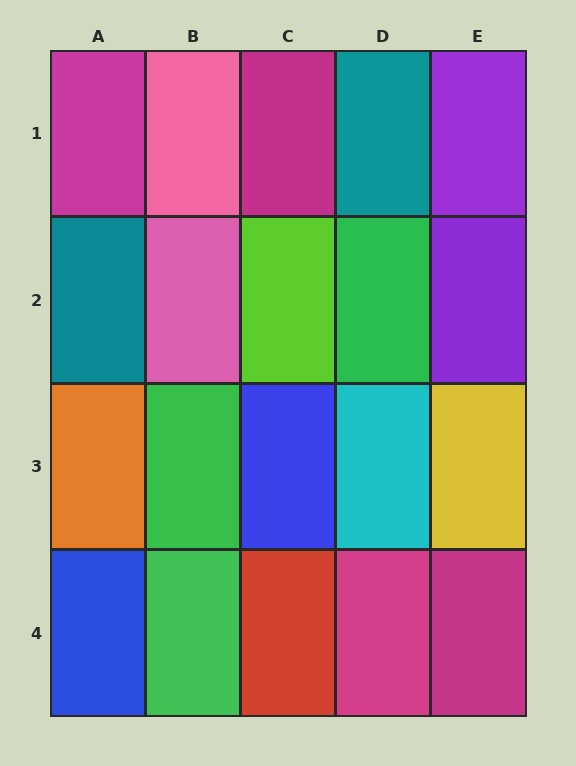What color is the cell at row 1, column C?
Magenta.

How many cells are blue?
2 cells are blue.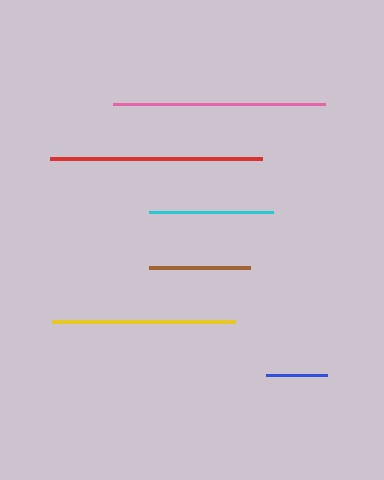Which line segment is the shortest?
The blue line is the shortest at approximately 61 pixels.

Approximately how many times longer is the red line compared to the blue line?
The red line is approximately 3.5 times the length of the blue line.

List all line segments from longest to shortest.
From longest to shortest: red, pink, yellow, cyan, brown, blue.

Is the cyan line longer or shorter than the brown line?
The cyan line is longer than the brown line.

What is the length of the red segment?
The red segment is approximately 213 pixels long.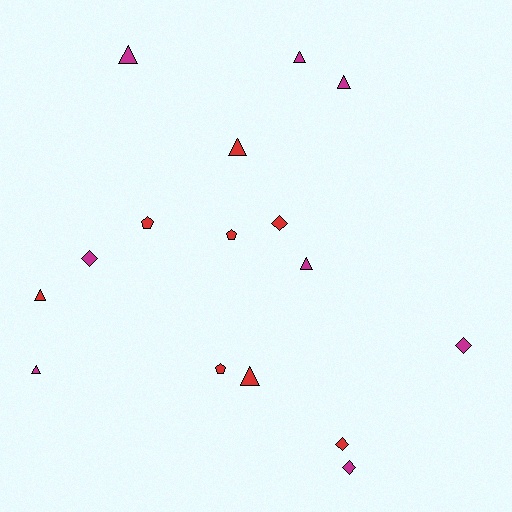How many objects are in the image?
There are 16 objects.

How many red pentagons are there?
There are 3 red pentagons.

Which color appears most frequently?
Red, with 8 objects.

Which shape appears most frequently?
Triangle, with 8 objects.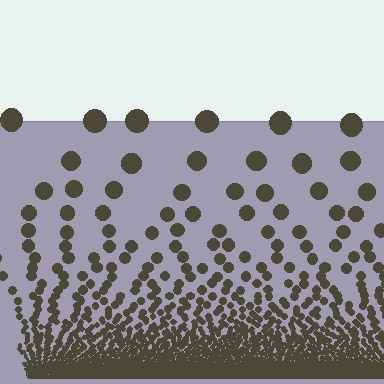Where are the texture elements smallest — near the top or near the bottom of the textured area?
Near the bottom.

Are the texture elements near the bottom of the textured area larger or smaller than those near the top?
Smaller. The gradient is inverted — elements near the bottom are smaller and denser.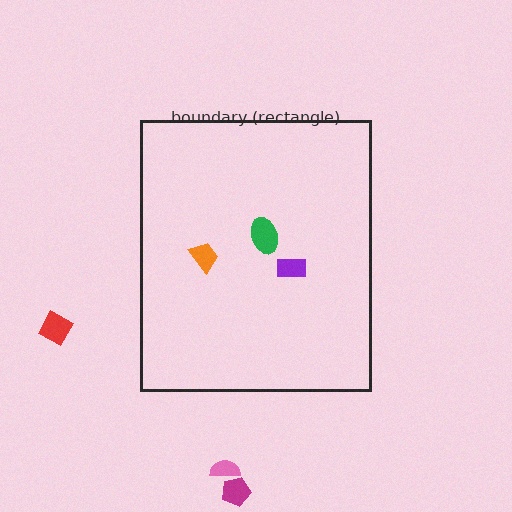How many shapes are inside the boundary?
3 inside, 3 outside.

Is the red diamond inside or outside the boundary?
Outside.